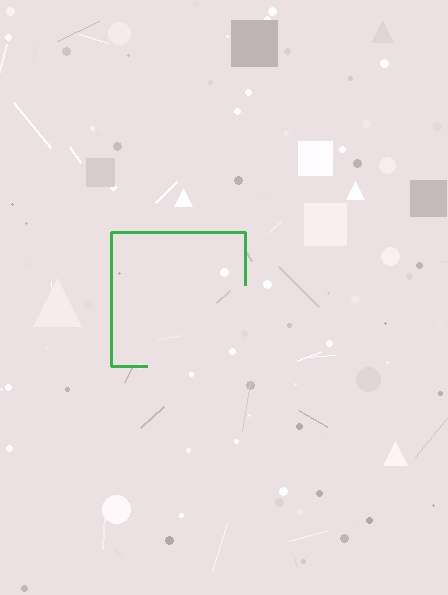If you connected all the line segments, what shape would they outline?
They would outline a square.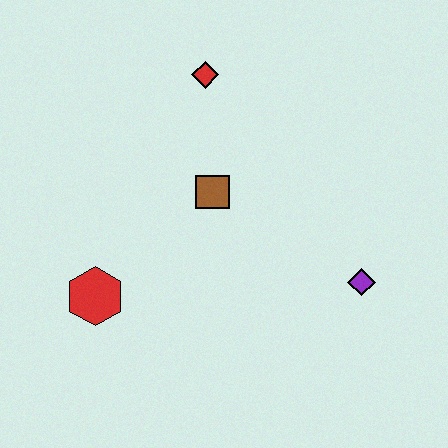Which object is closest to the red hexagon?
The brown square is closest to the red hexagon.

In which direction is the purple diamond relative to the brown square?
The purple diamond is to the right of the brown square.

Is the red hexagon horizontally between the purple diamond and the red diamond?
No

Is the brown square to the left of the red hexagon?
No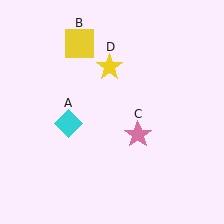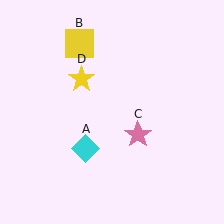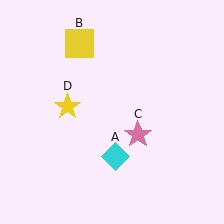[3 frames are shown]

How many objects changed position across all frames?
2 objects changed position: cyan diamond (object A), yellow star (object D).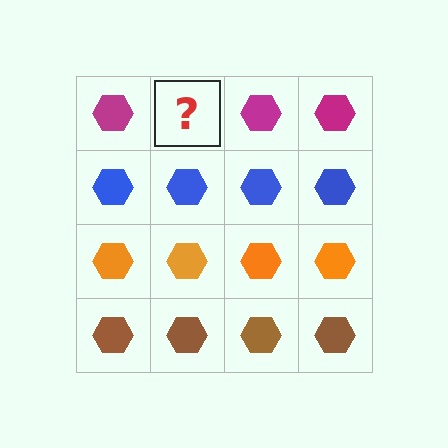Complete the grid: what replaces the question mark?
The question mark should be replaced with a magenta hexagon.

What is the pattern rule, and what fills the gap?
The rule is that each row has a consistent color. The gap should be filled with a magenta hexagon.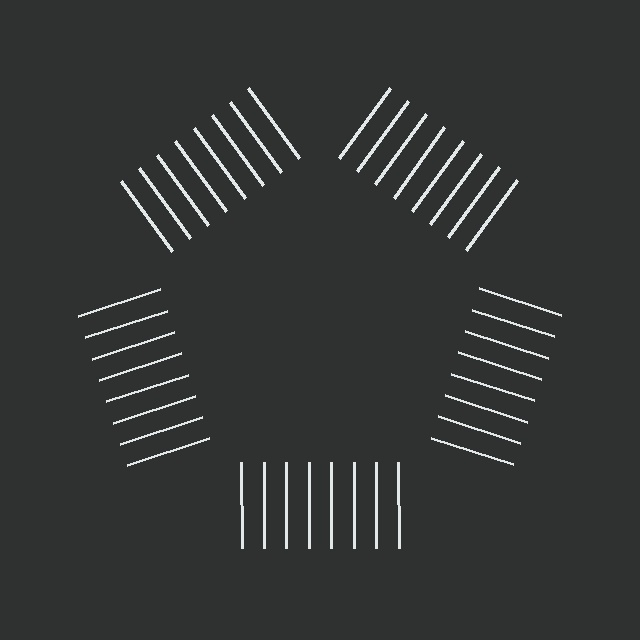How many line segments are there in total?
40 — 8 along each of the 5 edges.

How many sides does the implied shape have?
5 sides — the line-ends trace a pentagon.